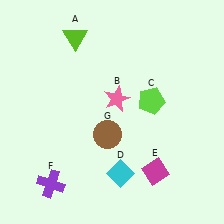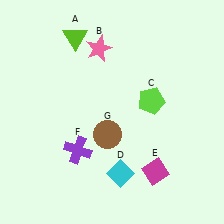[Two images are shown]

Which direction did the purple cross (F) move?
The purple cross (F) moved up.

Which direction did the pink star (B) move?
The pink star (B) moved up.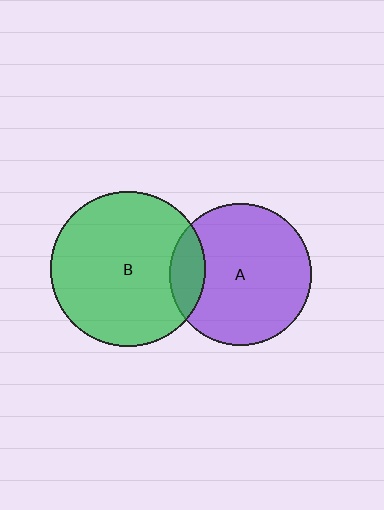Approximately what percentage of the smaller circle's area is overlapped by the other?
Approximately 15%.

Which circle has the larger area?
Circle B (green).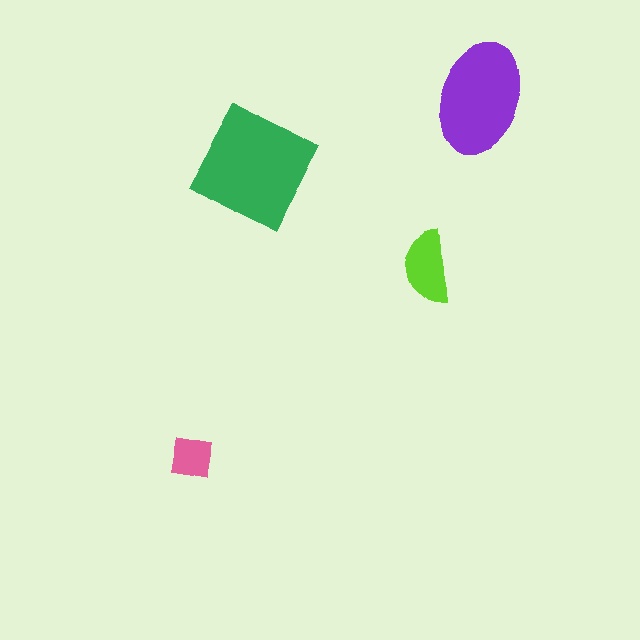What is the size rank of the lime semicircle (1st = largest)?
3rd.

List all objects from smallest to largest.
The pink square, the lime semicircle, the purple ellipse, the green square.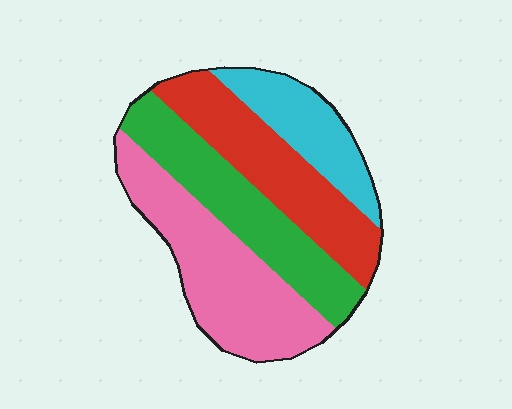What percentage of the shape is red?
Red takes up between a sixth and a third of the shape.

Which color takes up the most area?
Pink, at roughly 30%.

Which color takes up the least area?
Cyan, at roughly 15%.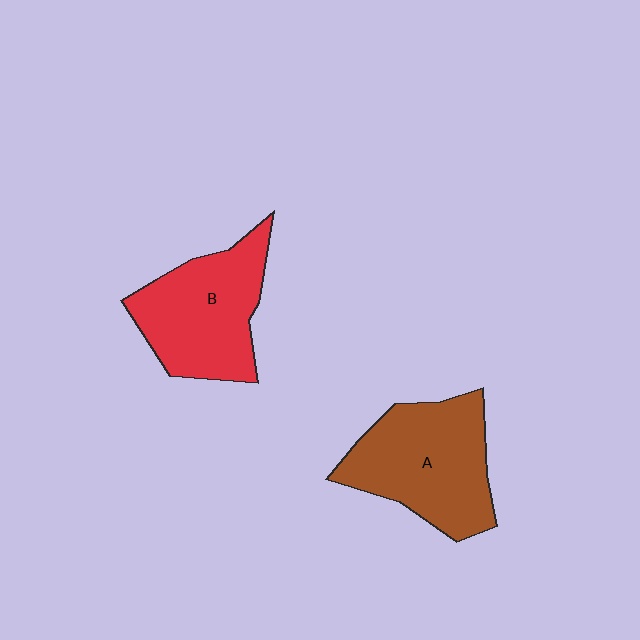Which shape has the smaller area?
Shape B (red).